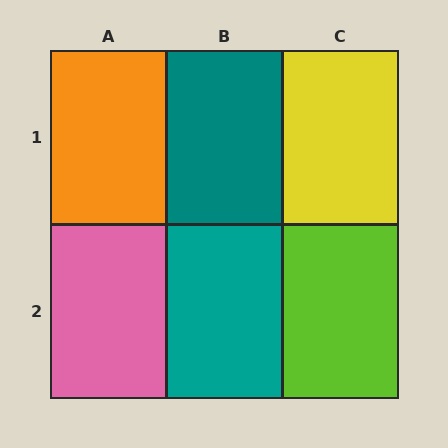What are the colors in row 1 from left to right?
Orange, teal, yellow.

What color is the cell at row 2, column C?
Lime.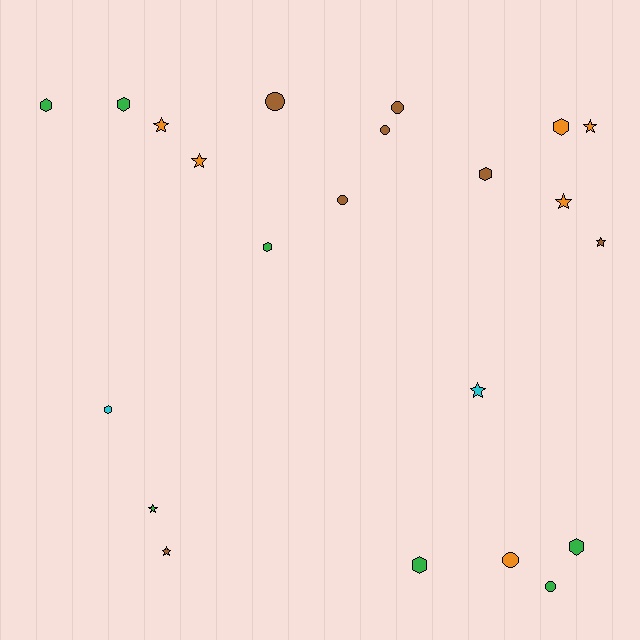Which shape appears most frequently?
Star, with 8 objects.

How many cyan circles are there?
There are no cyan circles.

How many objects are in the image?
There are 22 objects.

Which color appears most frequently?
Green, with 7 objects.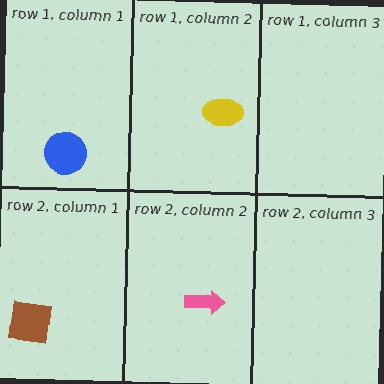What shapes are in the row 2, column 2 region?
The pink arrow.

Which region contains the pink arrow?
The row 2, column 2 region.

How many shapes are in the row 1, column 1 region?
1.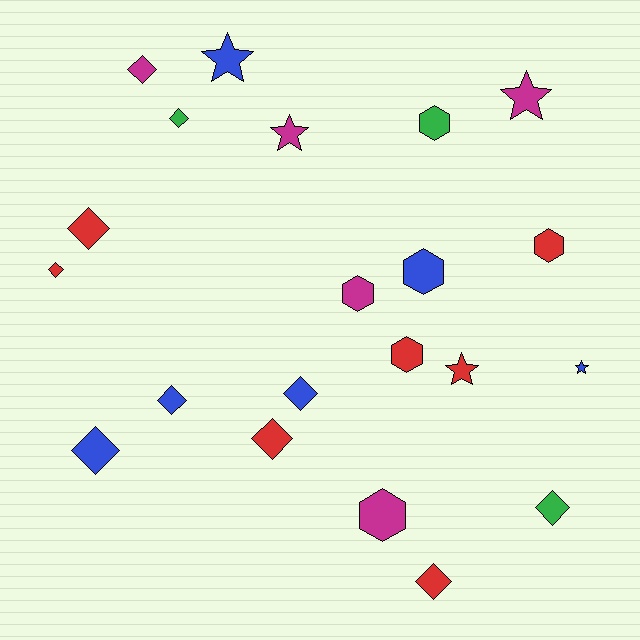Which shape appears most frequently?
Diamond, with 10 objects.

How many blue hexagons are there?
There is 1 blue hexagon.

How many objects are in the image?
There are 21 objects.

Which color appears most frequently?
Red, with 7 objects.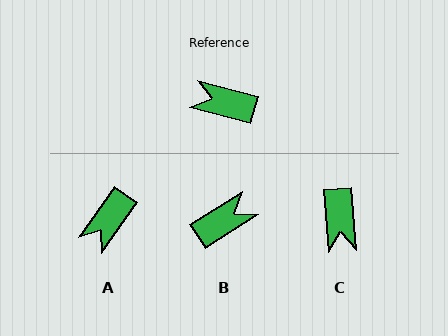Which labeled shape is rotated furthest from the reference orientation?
B, about 133 degrees away.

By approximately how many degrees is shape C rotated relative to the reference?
Approximately 109 degrees counter-clockwise.